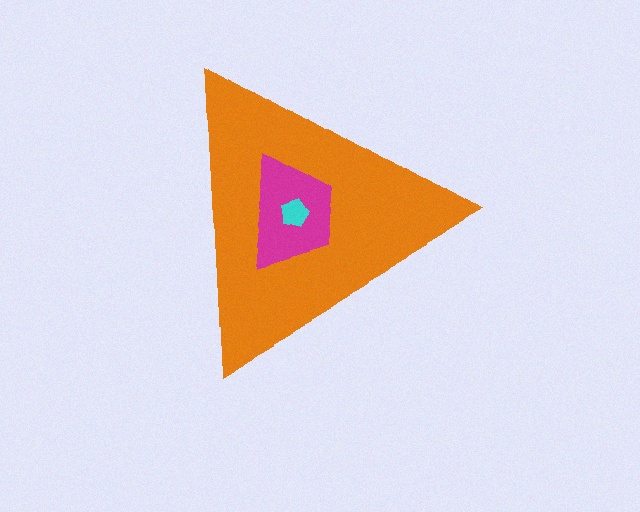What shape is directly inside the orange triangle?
The magenta trapezoid.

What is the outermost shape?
The orange triangle.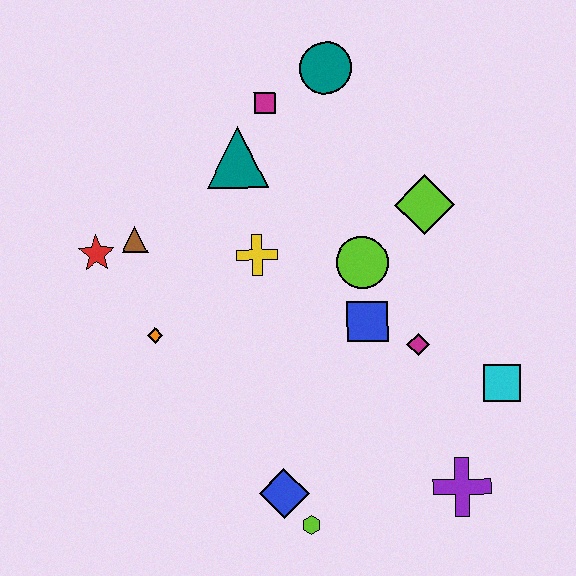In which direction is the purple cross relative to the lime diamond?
The purple cross is below the lime diamond.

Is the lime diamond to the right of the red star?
Yes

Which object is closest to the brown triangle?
The red star is closest to the brown triangle.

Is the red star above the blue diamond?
Yes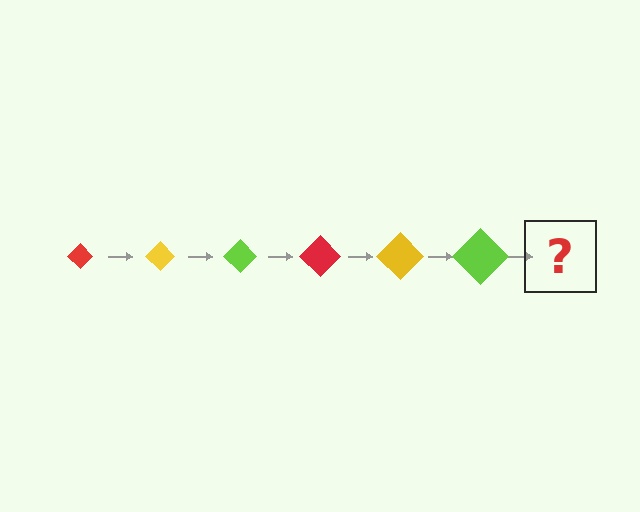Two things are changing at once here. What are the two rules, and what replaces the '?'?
The two rules are that the diamond grows larger each step and the color cycles through red, yellow, and lime. The '?' should be a red diamond, larger than the previous one.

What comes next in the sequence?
The next element should be a red diamond, larger than the previous one.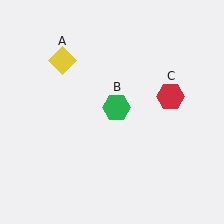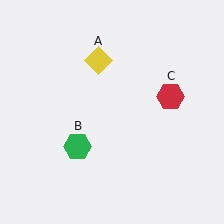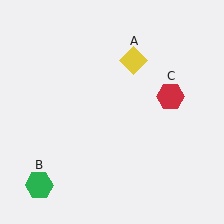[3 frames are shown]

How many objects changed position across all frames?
2 objects changed position: yellow diamond (object A), green hexagon (object B).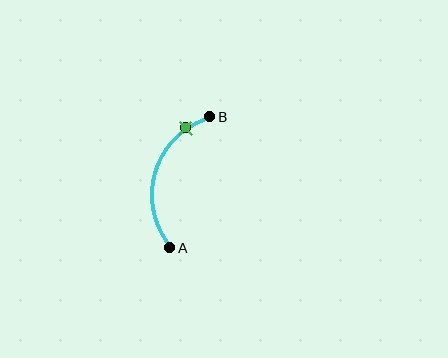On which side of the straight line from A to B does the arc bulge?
The arc bulges to the left of the straight line connecting A and B.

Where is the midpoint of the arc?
The arc midpoint is the point on the curve farthest from the straight line joining A and B. It sits to the left of that line.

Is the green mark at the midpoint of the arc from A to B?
No. The green mark lies on the arc but is closer to endpoint B. The arc midpoint would be at the point on the curve equidistant along the arc from both A and B.